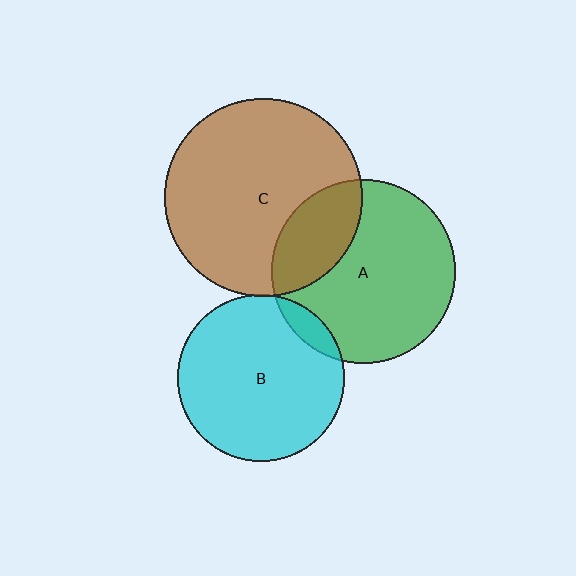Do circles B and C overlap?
Yes.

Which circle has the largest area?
Circle C (brown).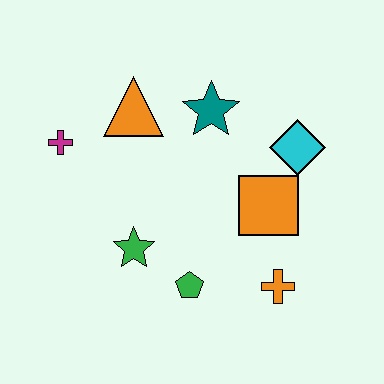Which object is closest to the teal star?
The orange triangle is closest to the teal star.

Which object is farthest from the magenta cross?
The orange cross is farthest from the magenta cross.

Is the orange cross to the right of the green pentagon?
Yes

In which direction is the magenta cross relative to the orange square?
The magenta cross is to the left of the orange square.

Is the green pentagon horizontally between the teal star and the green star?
Yes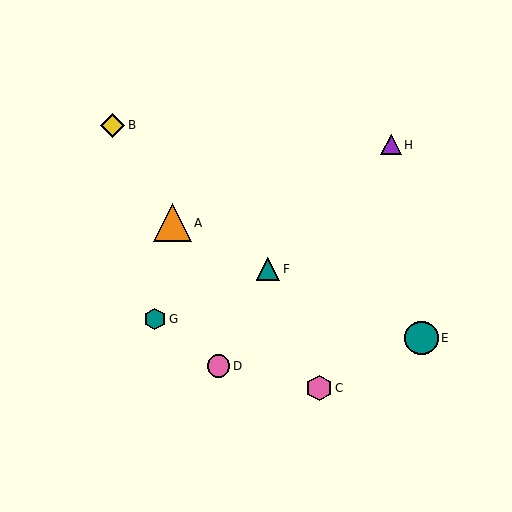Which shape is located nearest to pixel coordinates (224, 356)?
The pink circle (labeled D) at (218, 366) is nearest to that location.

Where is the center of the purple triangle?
The center of the purple triangle is at (391, 145).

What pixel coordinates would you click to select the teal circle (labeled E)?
Click at (421, 338) to select the teal circle E.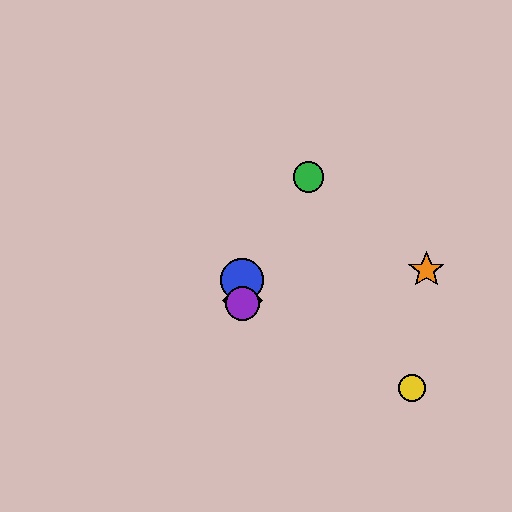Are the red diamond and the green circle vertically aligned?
No, the red diamond is at x≈242 and the green circle is at x≈309.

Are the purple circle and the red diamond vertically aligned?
Yes, both are at x≈242.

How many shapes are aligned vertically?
3 shapes (the red diamond, the blue circle, the purple circle) are aligned vertically.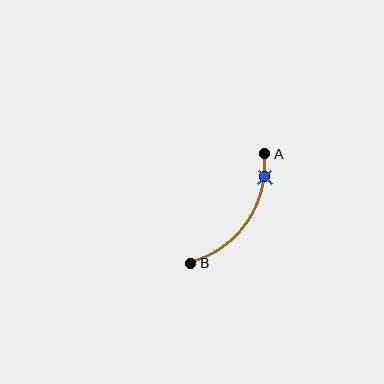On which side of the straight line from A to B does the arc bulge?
The arc bulges below and to the right of the straight line connecting A and B.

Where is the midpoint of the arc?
The arc midpoint is the point on the curve farthest from the straight line joining A and B. It sits below and to the right of that line.